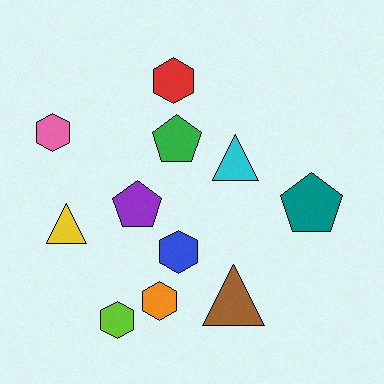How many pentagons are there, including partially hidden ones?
There are 3 pentagons.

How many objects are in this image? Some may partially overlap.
There are 11 objects.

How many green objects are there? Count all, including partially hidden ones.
There is 1 green object.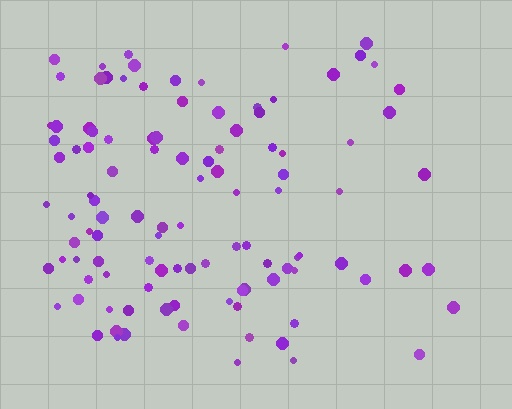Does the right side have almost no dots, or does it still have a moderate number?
Still a moderate number, just noticeably fewer than the left.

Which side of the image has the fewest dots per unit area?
The right.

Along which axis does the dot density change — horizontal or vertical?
Horizontal.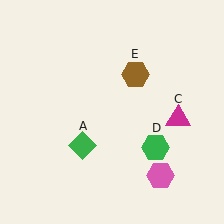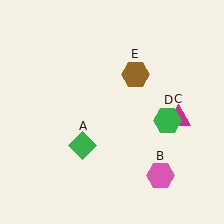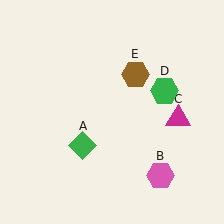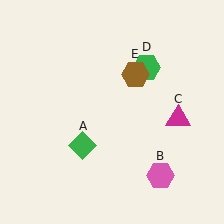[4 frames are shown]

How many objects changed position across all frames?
1 object changed position: green hexagon (object D).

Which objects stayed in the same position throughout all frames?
Green diamond (object A) and pink hexagon (object B) and magenta triangle (object C) and brown hexagon (object E) remained stationary.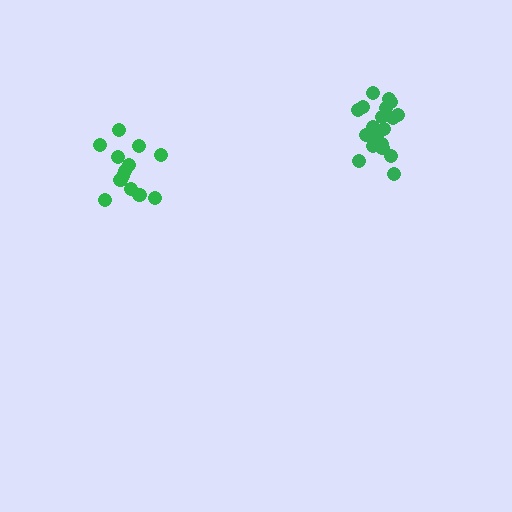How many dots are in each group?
Group 1: 14 dots, Group 2: 20 dots (34 total).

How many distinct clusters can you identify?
There are 2 distinct clusters.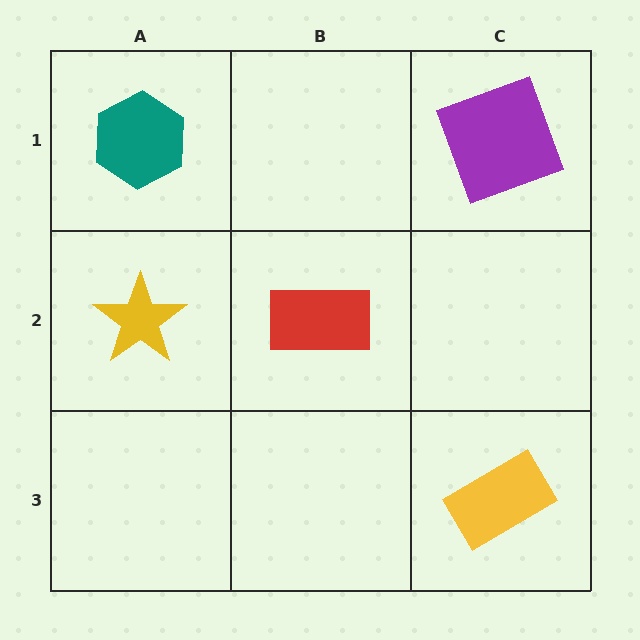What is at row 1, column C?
A purple square.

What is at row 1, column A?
A teal hexagon.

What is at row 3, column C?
A yellow rectangle.